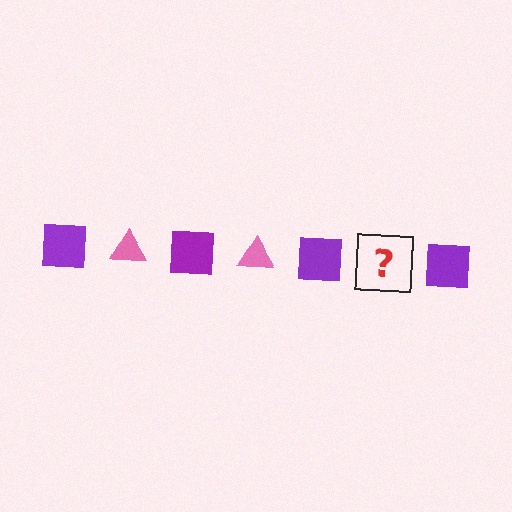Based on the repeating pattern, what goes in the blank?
The blank should be a pink triangle.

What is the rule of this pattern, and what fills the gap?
The rule is that the pattern alternates between purple square and pink triangle. The gap should be filled with a pink triangle.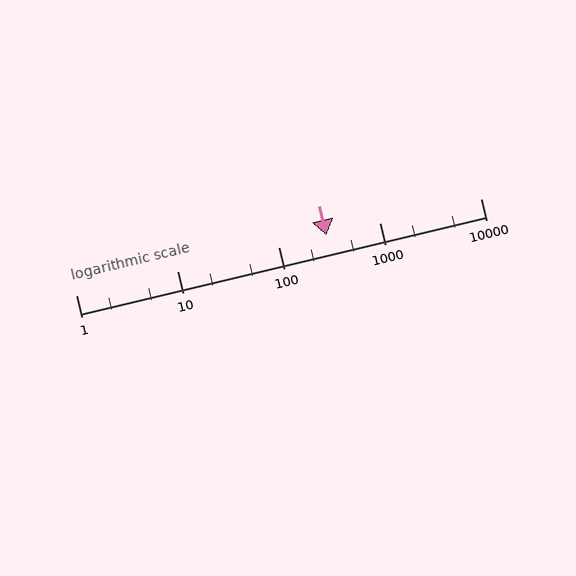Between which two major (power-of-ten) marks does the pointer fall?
The pointer is between 100 and 1000.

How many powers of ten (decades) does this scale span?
The scale spans 4 decades, from 1 to 10000.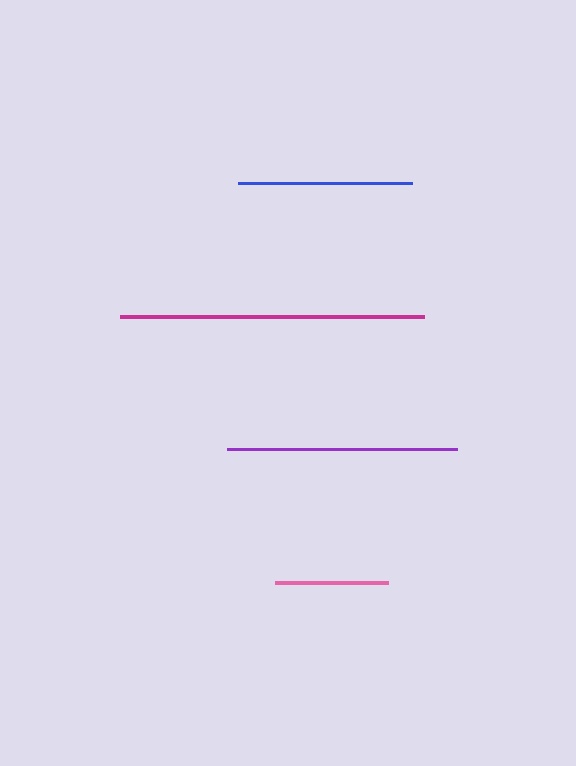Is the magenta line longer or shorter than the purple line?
The magenta line is longer than the purple line.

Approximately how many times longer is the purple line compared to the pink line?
The purple line is approximately 2.0 times the length of the pink line.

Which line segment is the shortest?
The pink line is the shortest at approximately 113 pixels.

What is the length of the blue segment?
The blue segment is approximately 175 pixels long.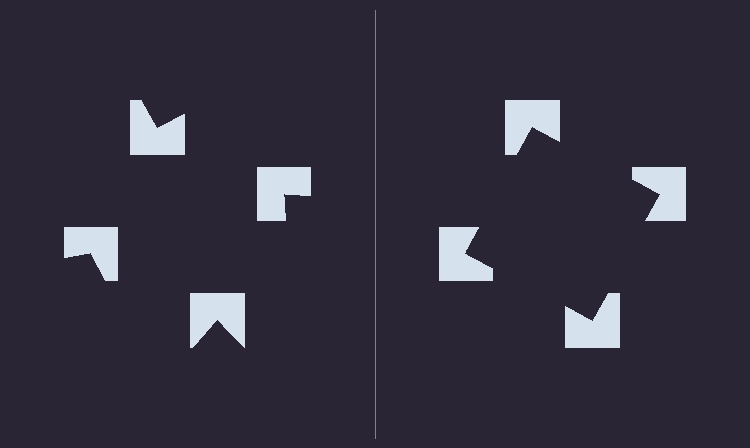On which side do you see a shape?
An illusory square appears on the right side. On the left side the wedge cuts are rotated, so no coherent shape forms.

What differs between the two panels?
The notched squares are positioned identically on both sides; only the wedge orientations differ. On the right they align to a square; on the left they are misaligned.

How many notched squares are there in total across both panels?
8 — 4 on each side.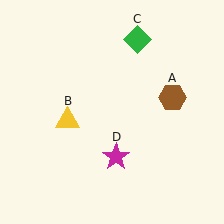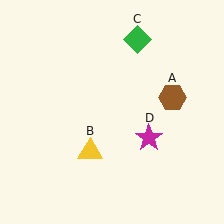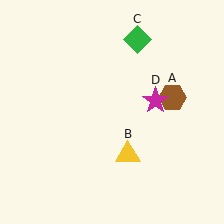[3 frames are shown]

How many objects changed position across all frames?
2 objects changed position: yellow triangle (object B), magenta star (object D).